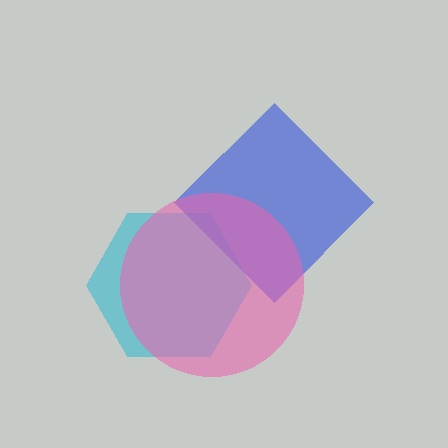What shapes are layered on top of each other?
The layered shapes are: a cyan hexagon, a blue diamond, a pink circle.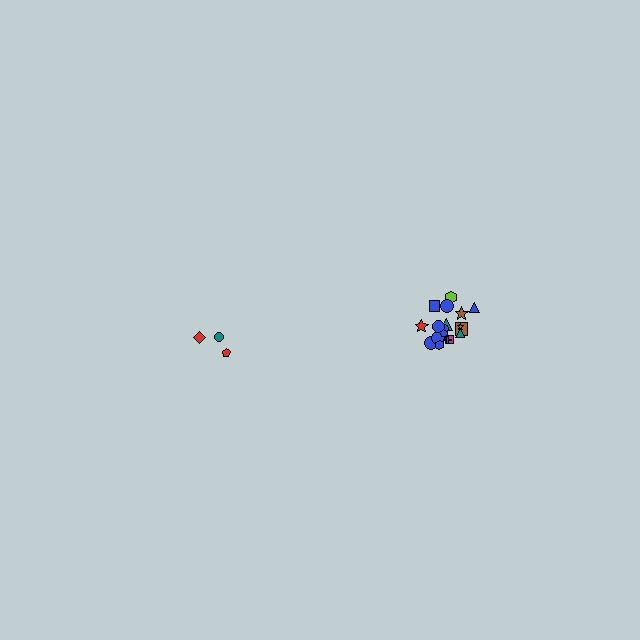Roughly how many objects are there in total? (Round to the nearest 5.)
Roughly 20 objects in total.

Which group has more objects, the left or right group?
The right group.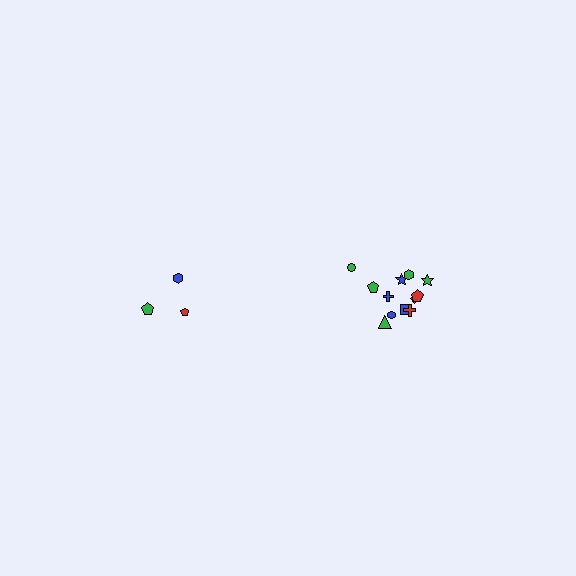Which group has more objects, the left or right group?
The right group.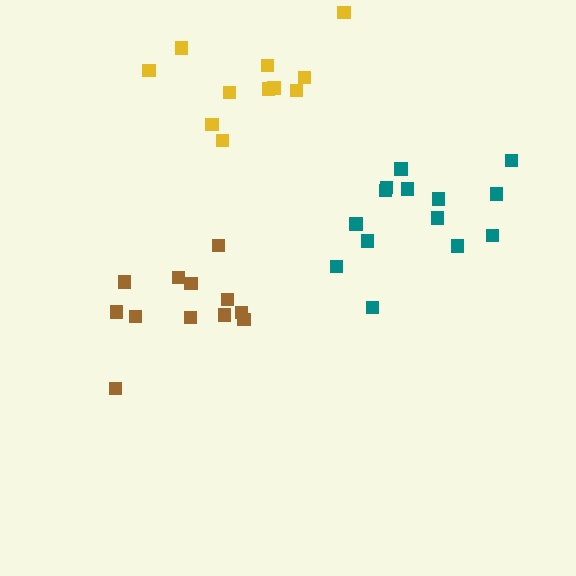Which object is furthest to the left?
The brown cluster is leftmost.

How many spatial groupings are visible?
There are 3 spatial groupings.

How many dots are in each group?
Group 1: 12 dots, Group 2: 11 dots, Group 3: 14 dots (37 total).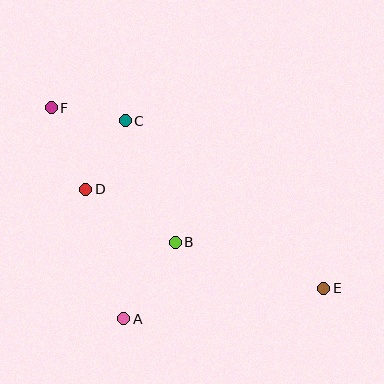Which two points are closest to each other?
Points C and F are closest to each other.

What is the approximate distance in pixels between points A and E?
The distance between A and E is approximately 203 pixels.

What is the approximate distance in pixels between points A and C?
The distance between A and C is approximately 198 pixels.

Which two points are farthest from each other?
Points E and F are farthest from each other.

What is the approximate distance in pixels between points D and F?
The distance between D and F is approximately 88 pixels.